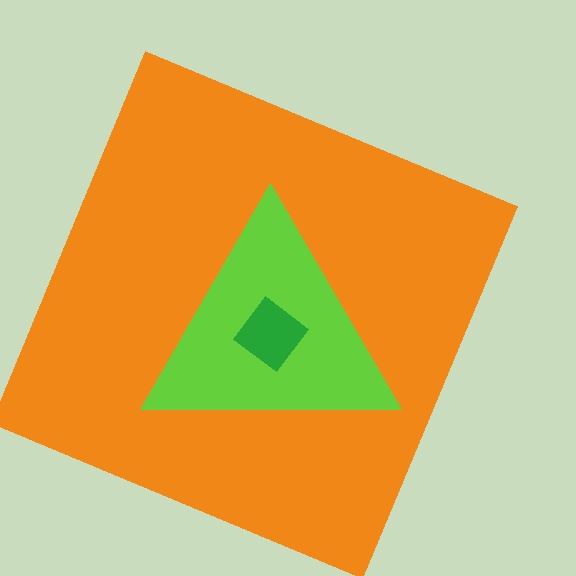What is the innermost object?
The green diamond.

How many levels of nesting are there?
3.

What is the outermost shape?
The orange square.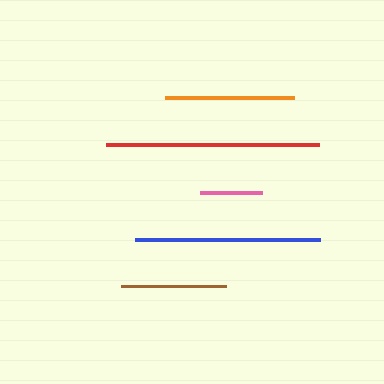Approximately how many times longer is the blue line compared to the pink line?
The blue line is approximately 3.0 times the length of the pink line.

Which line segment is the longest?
The red line is the longest at approximately 212 pixels.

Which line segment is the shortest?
The pink line is the shortest at approximately 62 pixels.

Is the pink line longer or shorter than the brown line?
The brown line is longer than the pink line.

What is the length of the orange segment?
The orange segment is approximately 129 pixels long.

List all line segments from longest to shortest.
From longest to shortest: red, blue, orange, brown, pink.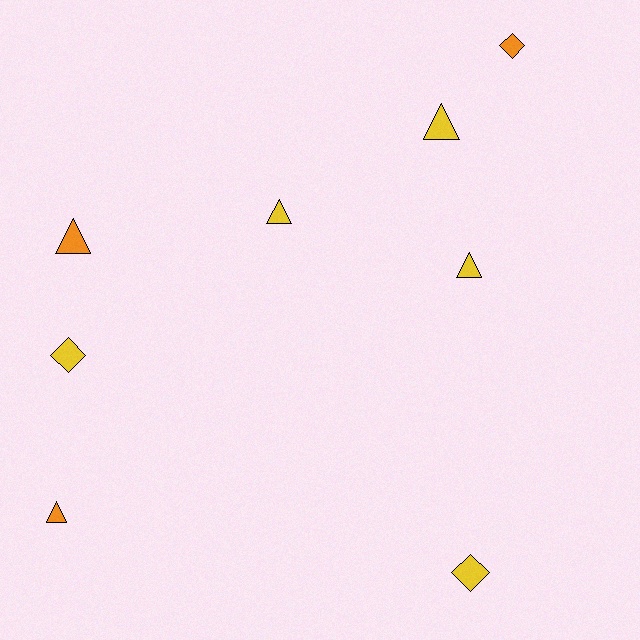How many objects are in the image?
There are 8 objects.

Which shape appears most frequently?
Triangle, with 5 objects.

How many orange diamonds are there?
There is 1 orange diamond.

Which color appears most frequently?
Yellow, with 5 objects.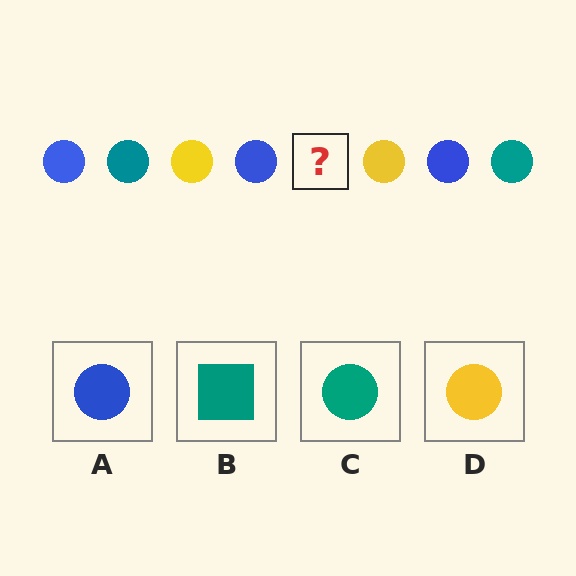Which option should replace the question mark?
Option C.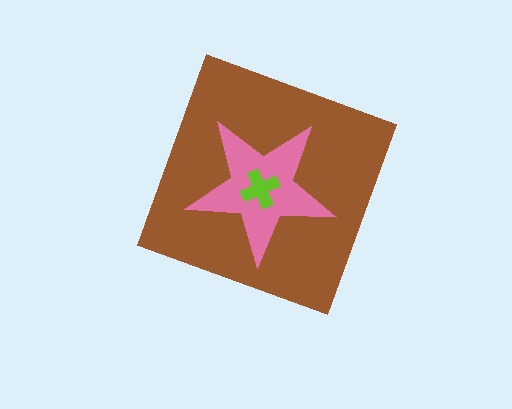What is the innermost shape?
The lime cross.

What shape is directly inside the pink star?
The lime cross.